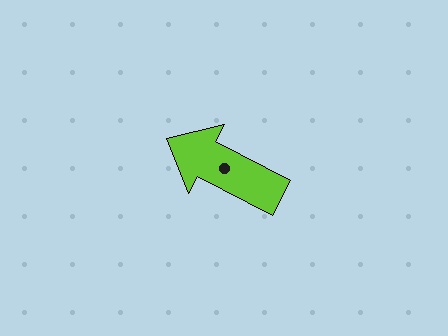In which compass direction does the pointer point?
Northwest.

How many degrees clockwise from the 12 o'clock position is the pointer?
Approximately 297 degrees.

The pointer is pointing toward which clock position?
Roughly 10 o'clock.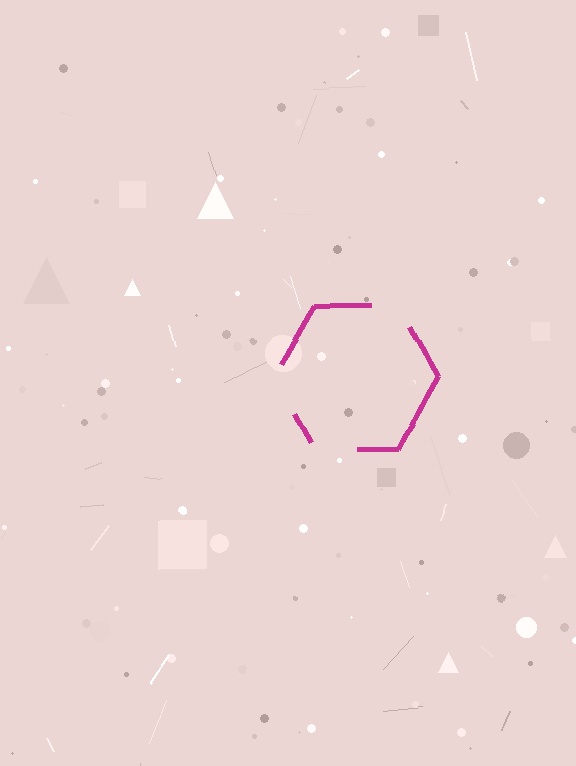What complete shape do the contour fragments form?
The contour fragments form a hexagon.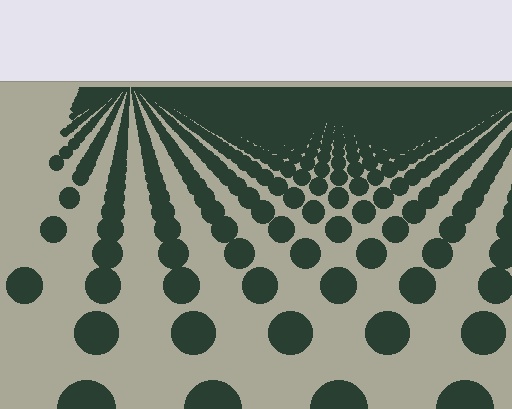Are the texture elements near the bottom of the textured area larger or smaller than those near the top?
Larger. Near the bottom, elements are closer to the viewer and appear at a bigger on-screen size.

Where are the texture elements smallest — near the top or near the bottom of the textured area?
Near the top.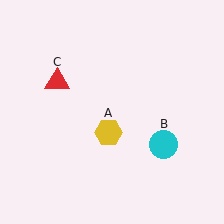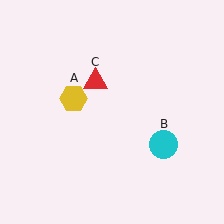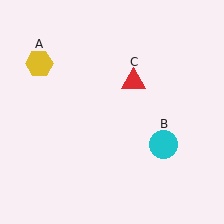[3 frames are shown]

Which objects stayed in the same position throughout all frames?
Cyan circle (object B) remained stationary.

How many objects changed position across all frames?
2 objects changed position: yellow hexagon (object A), red triangle (object C).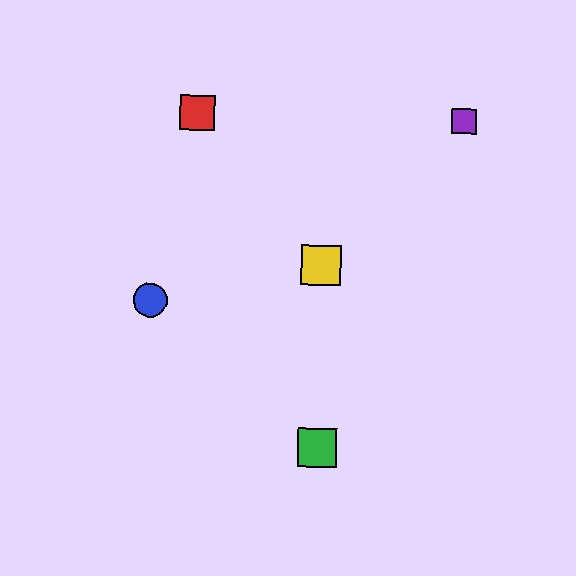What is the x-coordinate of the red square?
The red square is at x≈197.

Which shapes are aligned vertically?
The green square, the yellow square are aligned vertically.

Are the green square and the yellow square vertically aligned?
Yes, both are at x≈317.